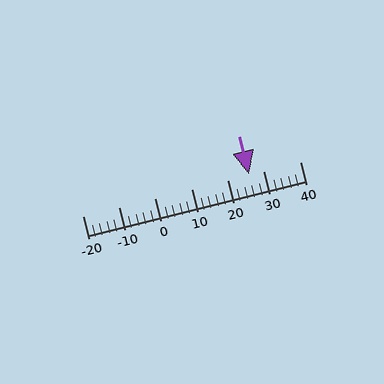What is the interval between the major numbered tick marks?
The major tick marks are spaced 10 units apart.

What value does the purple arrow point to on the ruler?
The purple arrow points to approximately 26.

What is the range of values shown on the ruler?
The ruler shows values from -20 to 40.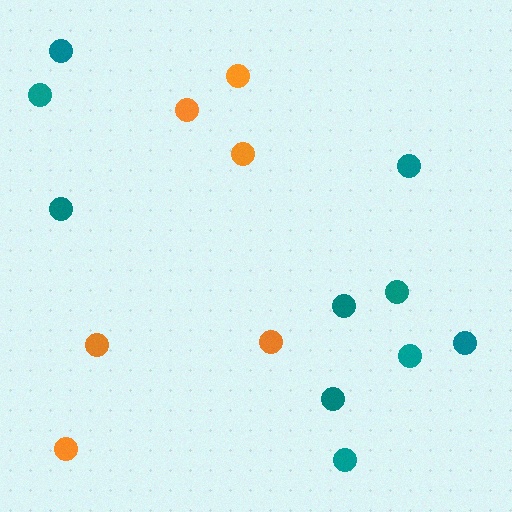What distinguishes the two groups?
There are 2 groups: one group of orange circles (6) and one group of teal circles (10).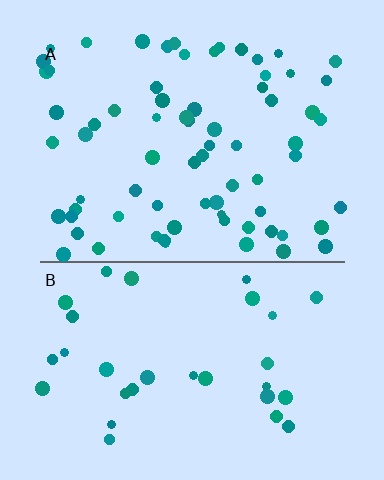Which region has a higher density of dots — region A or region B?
A (the top).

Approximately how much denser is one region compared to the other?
Approximately 2.3× — region A over region B.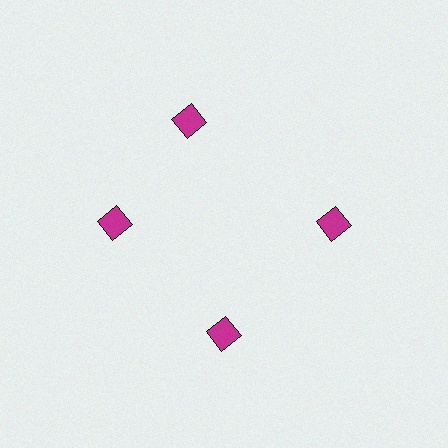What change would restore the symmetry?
The symmetry would be restored by rotating it back into even spacing with its neighbors so that all 4 squares sit at equal angles and equal distance from the center.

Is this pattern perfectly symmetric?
No. The 4 magenta squares are arranged in a ring, but one element near the 12 o'clock position is rotated out of alignment along the ring, breaking the 4-fold rotational symmetry.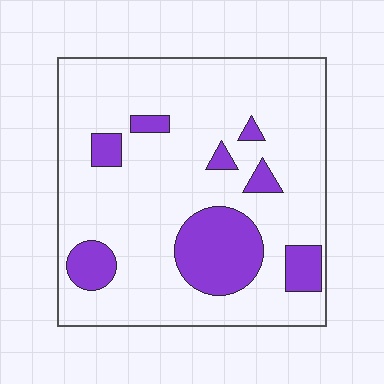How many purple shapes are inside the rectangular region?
8.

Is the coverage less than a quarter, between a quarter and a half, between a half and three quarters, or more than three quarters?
Less than a quarter.